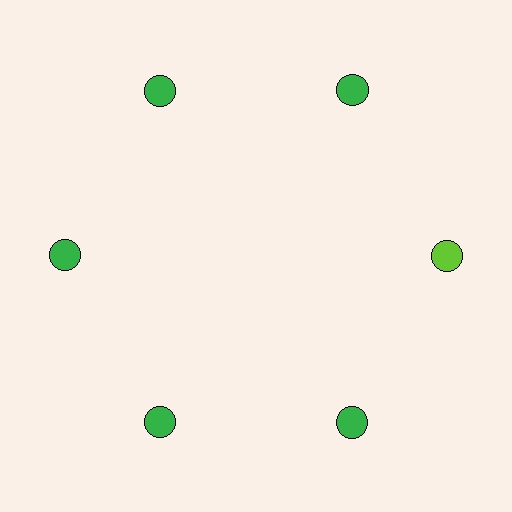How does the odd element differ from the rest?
It has a different color: lime instead of green.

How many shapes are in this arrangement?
There are 6 shapes arranged in a ring pattern.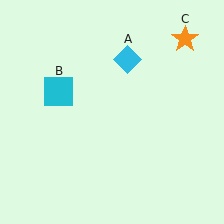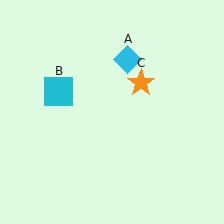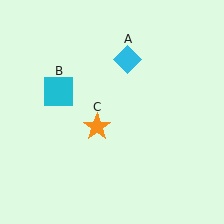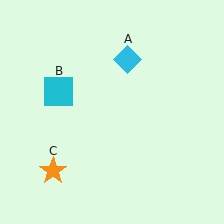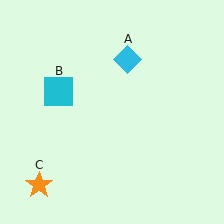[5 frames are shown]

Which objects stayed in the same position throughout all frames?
Cyan diamond (object A) and cyan square (object B) remained stationary.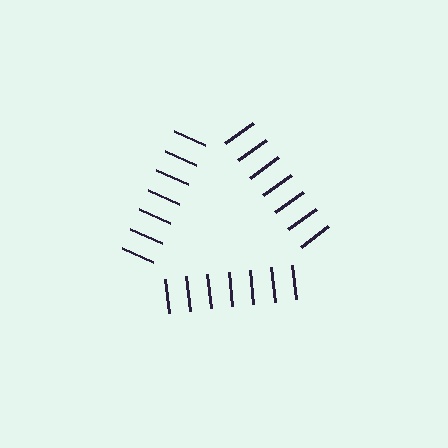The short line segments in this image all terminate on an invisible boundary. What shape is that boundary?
An illusory triangle — the line segments terminate on its edges but no continuous stroke is drawn.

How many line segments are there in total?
21 — 7 along each of the 3 edges.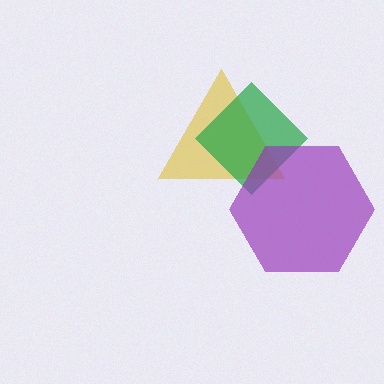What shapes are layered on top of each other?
The layered shapes are: a yellow triangle, a green diamond, a purple hexagon.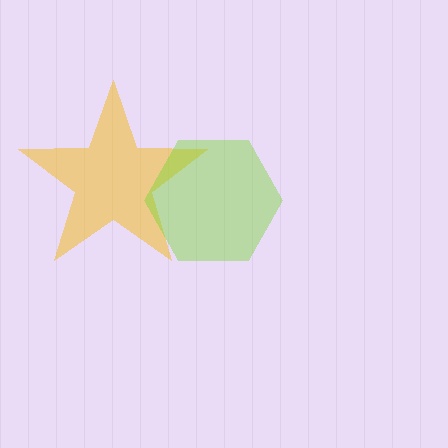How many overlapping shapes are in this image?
There are 2 overlapping shapes in the image.